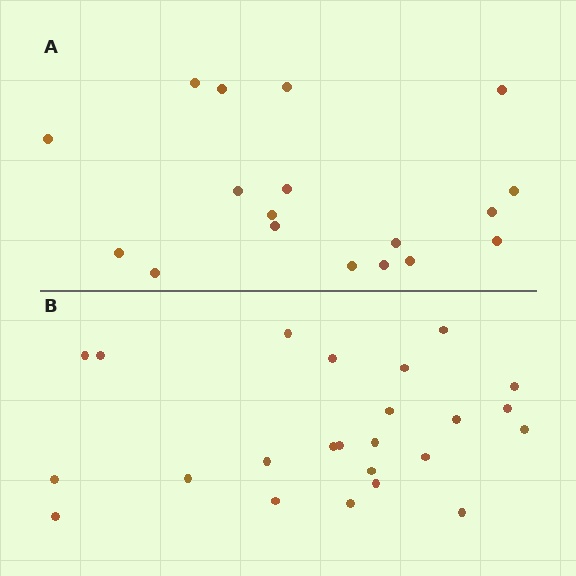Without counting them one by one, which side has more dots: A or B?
Region B (the bottom region) has more dots.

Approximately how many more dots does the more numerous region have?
Region B has about 6 more dots than region A.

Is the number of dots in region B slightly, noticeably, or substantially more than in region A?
Region B has noticeably more, but not dramatically so. The ratio is roughly 1.3 to 1.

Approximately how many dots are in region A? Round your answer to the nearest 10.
About 20 dots. (The exact count is 18, which rounds to 20.)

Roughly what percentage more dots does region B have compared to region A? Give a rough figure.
About 35% more.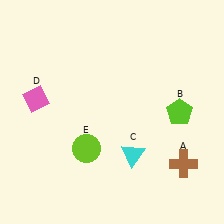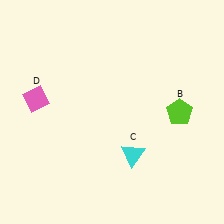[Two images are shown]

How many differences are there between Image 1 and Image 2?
There are 2 differences between the two images.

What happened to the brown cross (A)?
The brown cross (A) was removed in Image 2. It was in the bottom-right area of Image 1.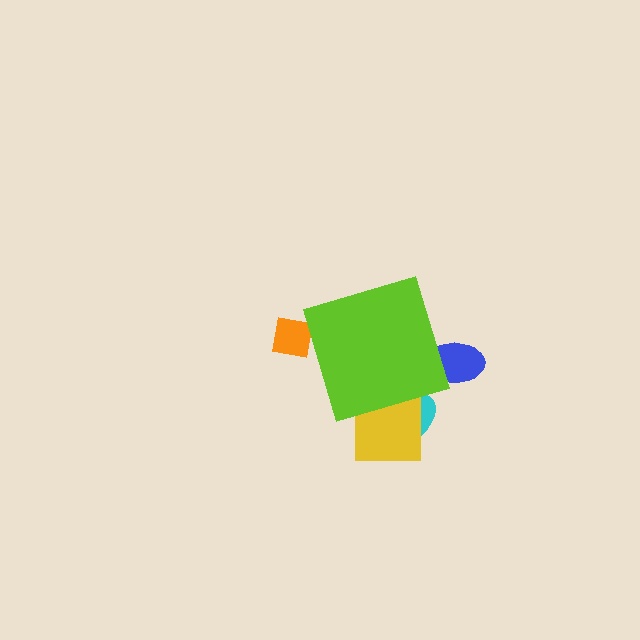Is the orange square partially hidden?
Yes, the orange square is partially hidden behind the lime diamond.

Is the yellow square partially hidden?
Yes, the yellow square is partially hidden behind the lime diamond.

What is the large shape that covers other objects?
A lime diamond.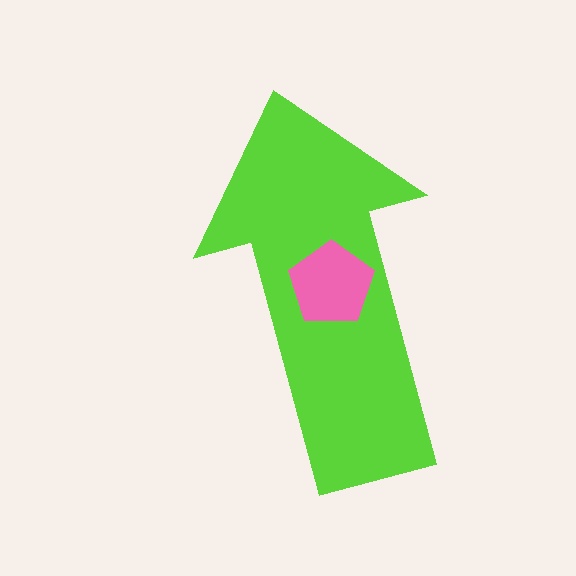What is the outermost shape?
The lime arrow.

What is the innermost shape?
The pink pentagon.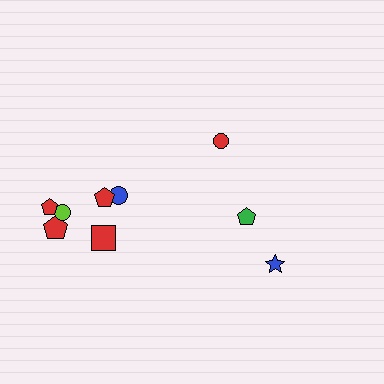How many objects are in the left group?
There are 6 objects.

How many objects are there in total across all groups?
There are 9 objects.